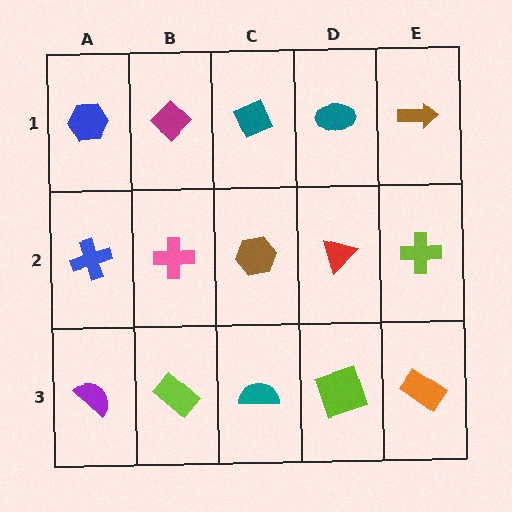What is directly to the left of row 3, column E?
A lime square.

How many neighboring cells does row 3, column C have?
3.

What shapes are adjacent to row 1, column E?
A lime cross (row 2, column E), a teal ellipse (row 1, column D).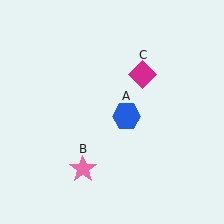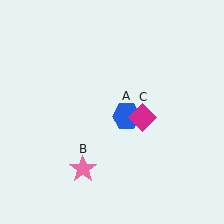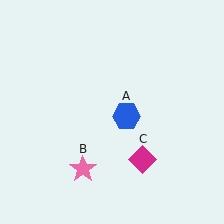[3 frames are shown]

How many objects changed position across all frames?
1 object changed position: magenta diamond (object C).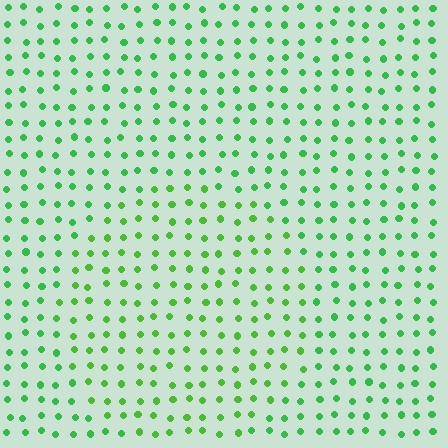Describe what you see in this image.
The image is filled with small green elements in a uniform arrangement. A circle-shaped region is visible where the elements are tinted to a slightly different hue, forming a subtle color boundary.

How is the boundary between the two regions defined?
The boundary is defined purely by a slight shift in hue (about 20 degrees). Spacing, size, and orientation are identical on both sides.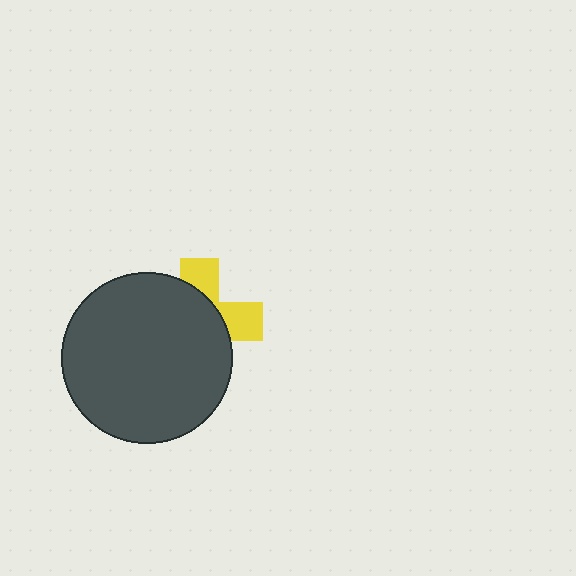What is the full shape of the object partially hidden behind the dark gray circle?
The partially hidden object is a yellow cross.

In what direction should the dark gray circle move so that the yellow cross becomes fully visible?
The dark gray circle should move left. That is the shortest direction to clear the overlap and leave the yellow cross fully visible.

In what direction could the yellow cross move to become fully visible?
The yellow cross could move right. That would shift it out from behind the dark gray circle entirely.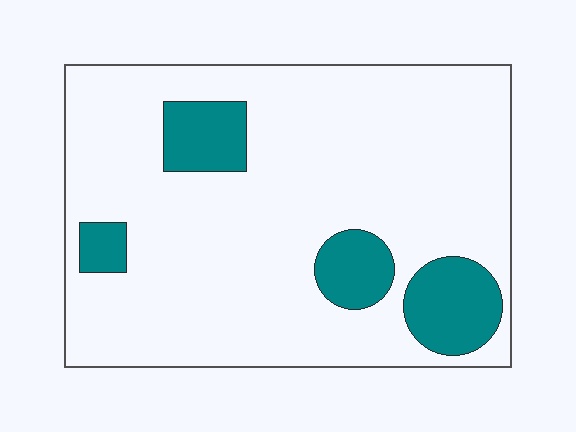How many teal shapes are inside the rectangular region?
4.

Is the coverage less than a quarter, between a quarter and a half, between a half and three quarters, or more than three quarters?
Less than a quarter.